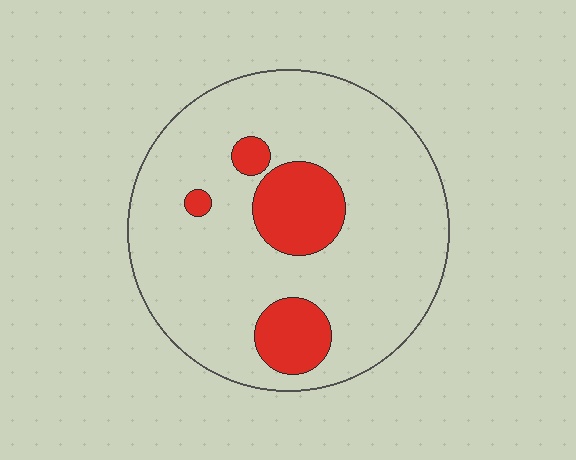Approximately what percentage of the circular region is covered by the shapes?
Approximately 15%.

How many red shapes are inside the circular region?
4.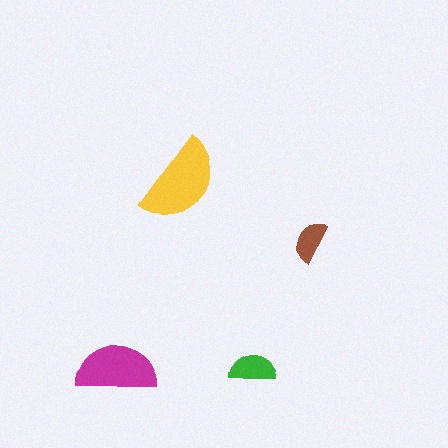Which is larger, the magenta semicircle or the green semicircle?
The magenta one.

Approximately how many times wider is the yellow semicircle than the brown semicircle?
About 2 times wider.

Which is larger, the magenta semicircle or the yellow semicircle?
The yellow one.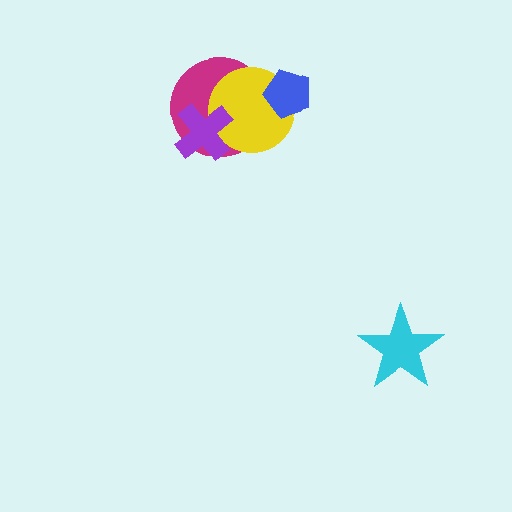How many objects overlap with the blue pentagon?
1 object overlaps with the blue pentagon.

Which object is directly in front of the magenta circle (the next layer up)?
The yellow circle is directly in front of the magenta circle.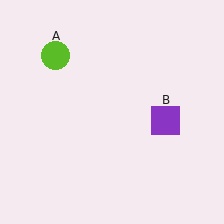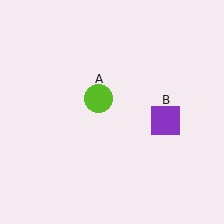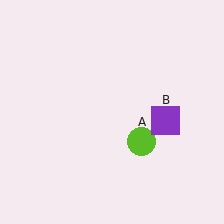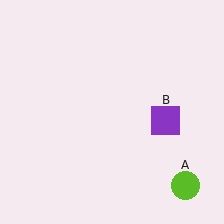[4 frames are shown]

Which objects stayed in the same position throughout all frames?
Purple square (object B) remained stationary.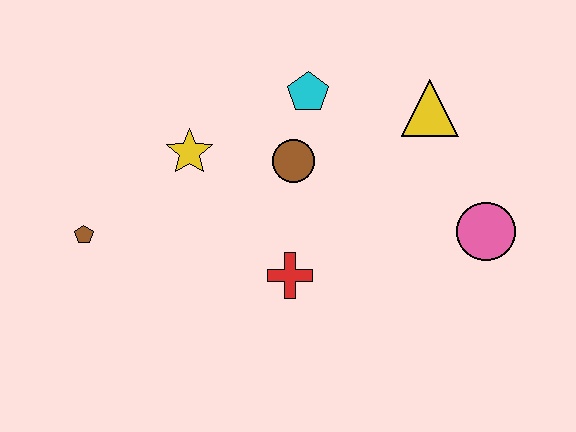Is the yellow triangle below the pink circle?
No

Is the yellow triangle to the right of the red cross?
Yes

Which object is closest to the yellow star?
The brown circle is closest to the yellow star.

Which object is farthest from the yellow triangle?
The brown pentagon is farthest from the yellow triangle.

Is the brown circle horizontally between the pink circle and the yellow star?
Yes